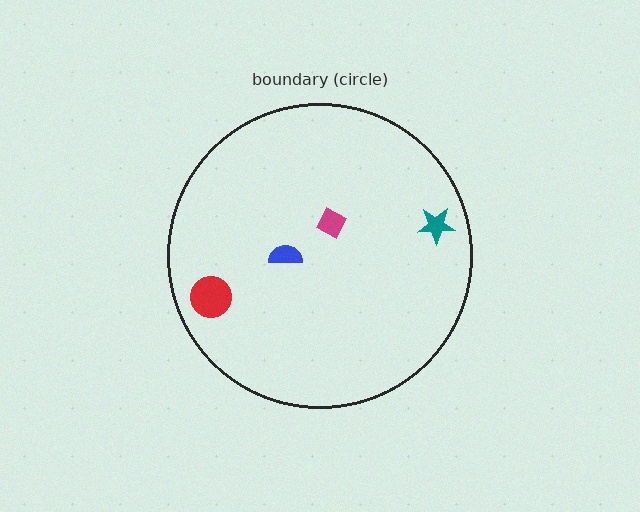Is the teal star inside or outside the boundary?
Inside.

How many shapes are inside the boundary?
4 inside, 0 outside.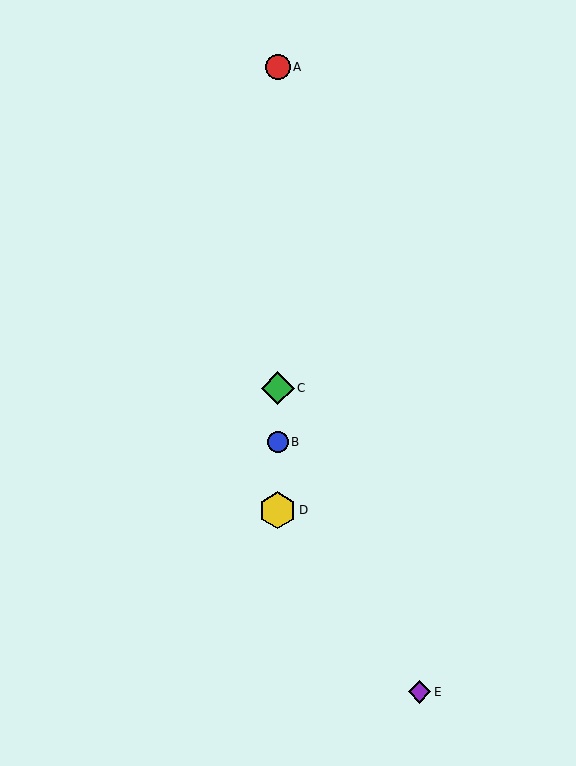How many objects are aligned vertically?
4 objects (A, B, C, D) are aligned vertically.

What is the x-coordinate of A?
Object A is at x≈278.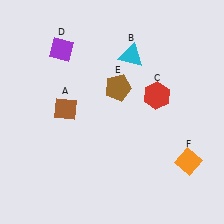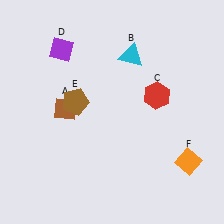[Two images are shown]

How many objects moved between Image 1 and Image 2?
1 object moved between the two images.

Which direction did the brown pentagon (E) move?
The brown pentagon (E) moved left.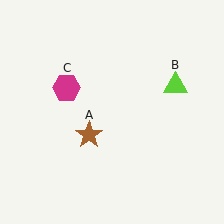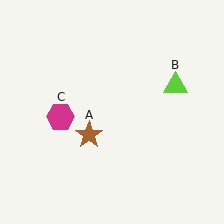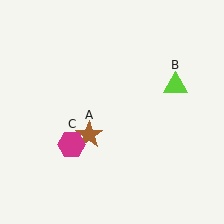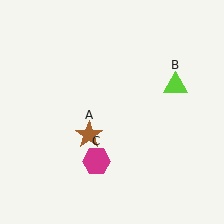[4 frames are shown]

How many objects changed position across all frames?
1 object changed position: magenta hexagon (object C).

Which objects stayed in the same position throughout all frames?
Brown star (object A) and lime triangle (object B) remained stationary.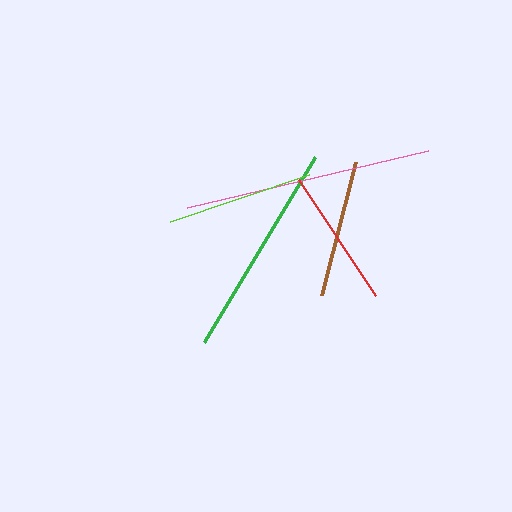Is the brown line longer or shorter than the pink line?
The pink line is longer than the brown line.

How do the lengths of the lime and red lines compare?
The lime and red lines are approximately the same length.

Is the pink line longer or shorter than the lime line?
The pink line is longer than the lime line.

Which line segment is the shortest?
The brown line is the shortest at approximately 137 pixels.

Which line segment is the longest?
The pink line is the longest at approximately 247 pixels.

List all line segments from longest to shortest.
From longest to shortest: pink, green, lime, red, brown.